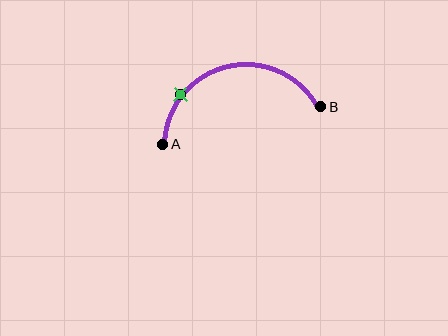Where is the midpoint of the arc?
The arc midpoint is the point on the curve farthest from the straight line joining A and B. It sits above that line.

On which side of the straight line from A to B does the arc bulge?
The arc bulges above the straight line connecting A and B.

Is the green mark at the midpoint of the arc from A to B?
No. The green mark lies on the arc but is closer to endpoint A. The arc midpoint would be at the point on the curve equidistant along the arc from both A and B.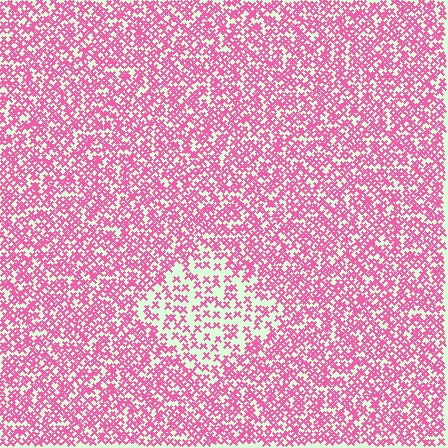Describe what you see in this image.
The image contains small pink elements arranged at two different densities. A diamond-shaped region is visible where the elements are less densely packed than the surrounding area.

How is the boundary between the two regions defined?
The boundary is defined by a change in element density (approximately 2.1x ratio). All elements are the same color, size, and shape.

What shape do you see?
I see a diamond.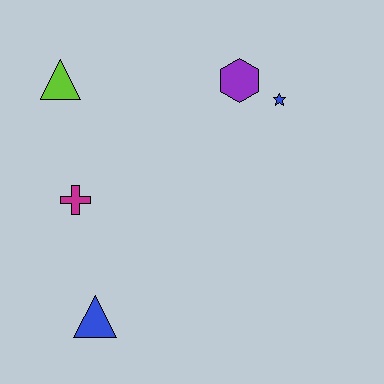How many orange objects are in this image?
There are no orange objects.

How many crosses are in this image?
There is 1 cross.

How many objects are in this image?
There are 5 objects.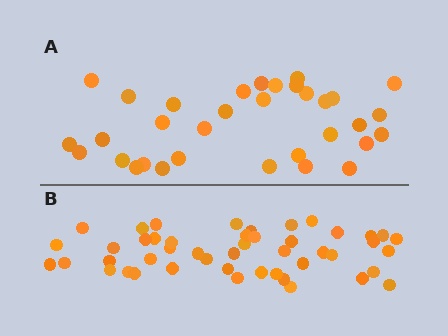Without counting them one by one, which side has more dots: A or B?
Region B (the bottom region) has more dots.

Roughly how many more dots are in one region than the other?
Region B has approximately 15 more dots than region A.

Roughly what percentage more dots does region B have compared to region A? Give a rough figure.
About 40% more.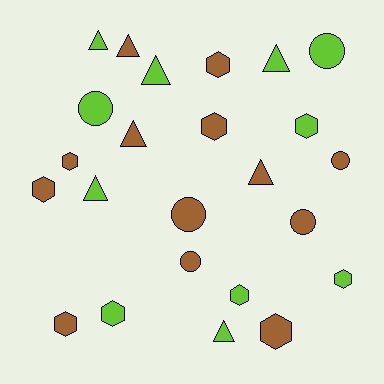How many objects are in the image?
There are 24 objects.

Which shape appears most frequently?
Hexagon, with 10 objects.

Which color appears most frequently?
Brown, with 13 objects.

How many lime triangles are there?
There are 5 lime triangles.